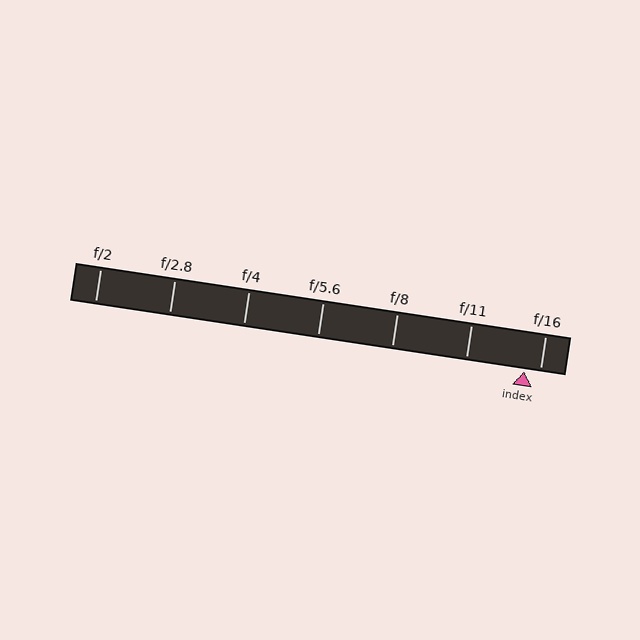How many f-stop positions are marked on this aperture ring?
There are 7 f-stop positions marked.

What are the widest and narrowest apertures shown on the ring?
The widest aperture shown is f/2 and the narrowest is f/16.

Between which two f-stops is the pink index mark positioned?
The index mark is between f/11 and f/16.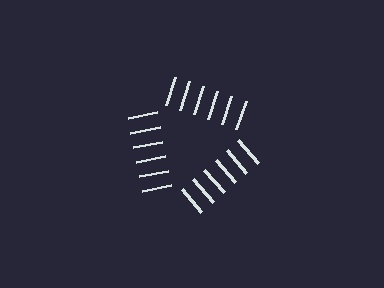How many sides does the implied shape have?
3 sides — the line-ends trace a triangle.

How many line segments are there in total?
18 — 6 along each of the 3 edges.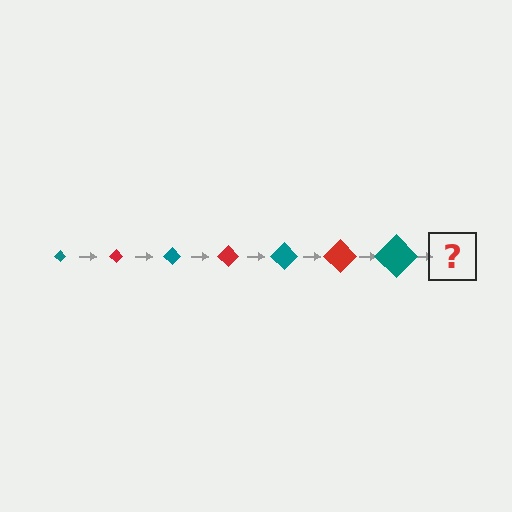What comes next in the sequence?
The next element should be a red diamond, larger than the previous one.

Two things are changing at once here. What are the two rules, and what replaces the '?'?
The two rules are that the diamond grows larger each step and the color cycles through teal and red. The '?' should be a red diamond, larger than the previous one.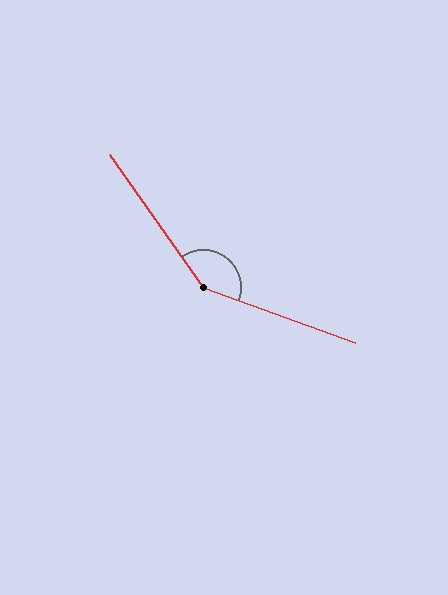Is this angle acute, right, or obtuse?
It is obtuse.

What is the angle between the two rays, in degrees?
Approximately 145 degrees.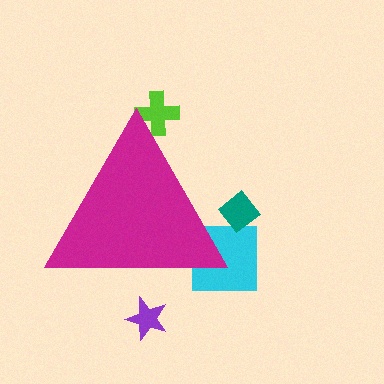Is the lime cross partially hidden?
Yes, the lime cross is partially hidden behind the magenta triangle.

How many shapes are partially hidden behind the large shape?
4 shapes are partially hidden.